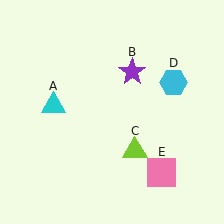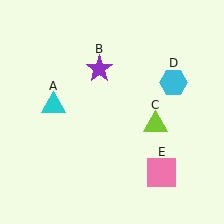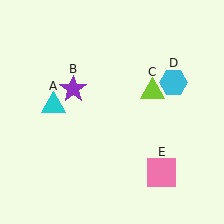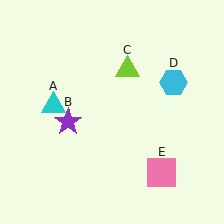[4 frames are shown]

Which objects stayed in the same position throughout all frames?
Cyan triangle (object A) and cyan hexagon (object D) and pink square (object E) remained stationary.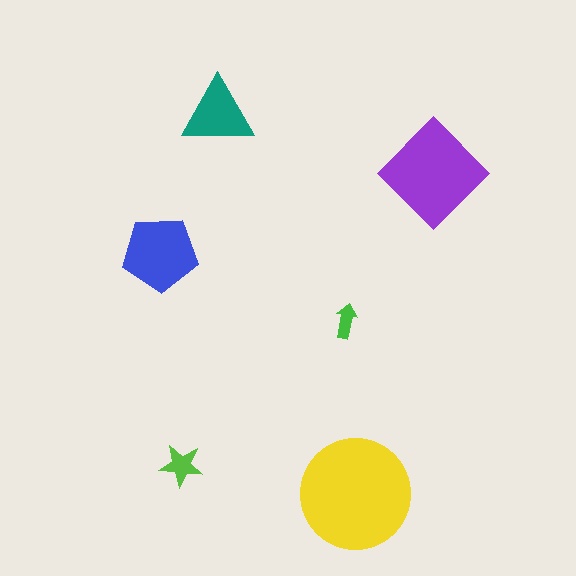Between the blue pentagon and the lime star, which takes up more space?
The blue pentagon.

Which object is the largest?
The yellow circle.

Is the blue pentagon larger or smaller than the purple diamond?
Smaller.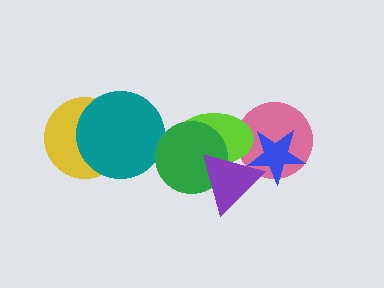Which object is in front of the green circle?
The purple triangle is in front of the green circle.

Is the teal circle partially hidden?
No, no other shape covers it.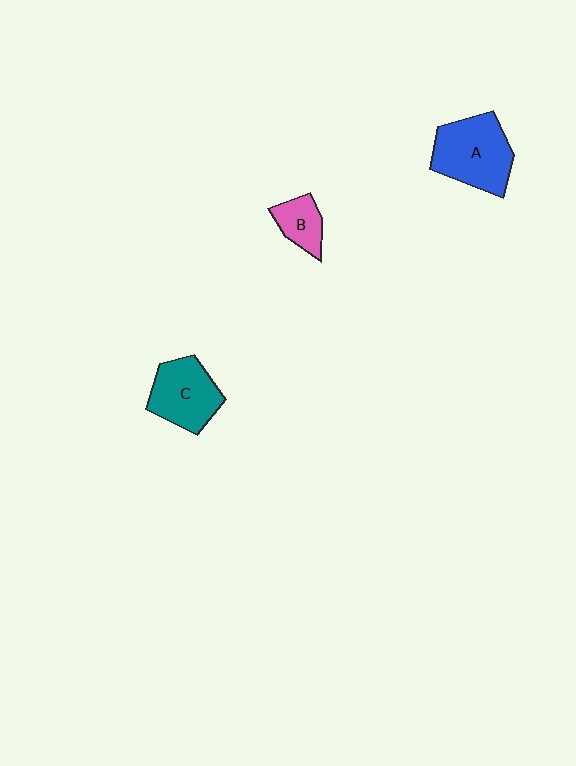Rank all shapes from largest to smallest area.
From largest to smallest: A (blue), C (teal), B (pink).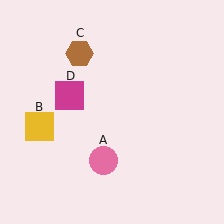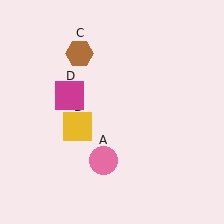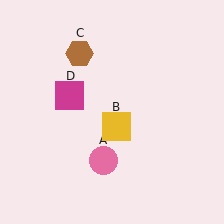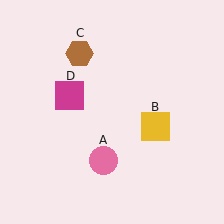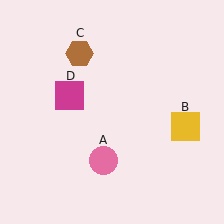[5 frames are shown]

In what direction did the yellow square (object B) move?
The yellow square (object B) moved right.